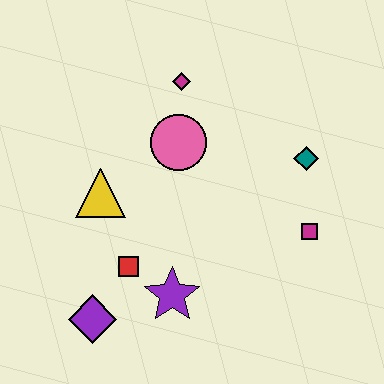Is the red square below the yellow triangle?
Yes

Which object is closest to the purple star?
The red square is closest to the purple star.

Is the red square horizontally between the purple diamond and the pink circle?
Yes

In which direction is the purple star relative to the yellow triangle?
The purple star is below the yellow triangle.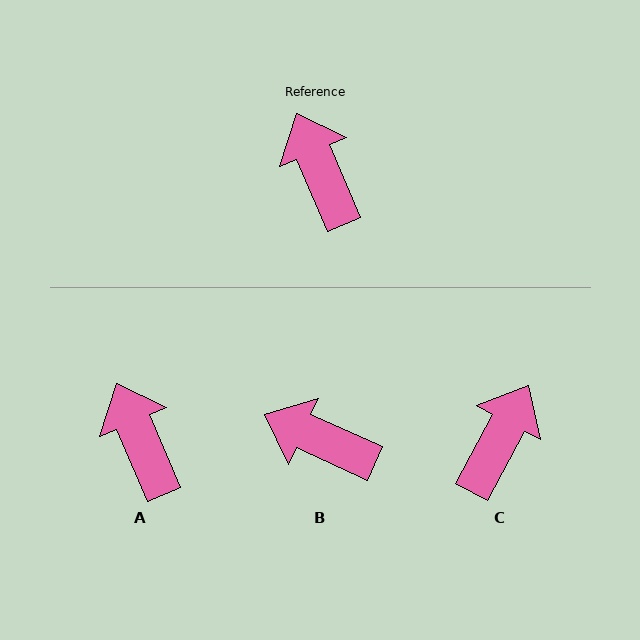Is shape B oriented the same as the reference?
No, it is off by about 43 degrees.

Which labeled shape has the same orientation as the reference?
A.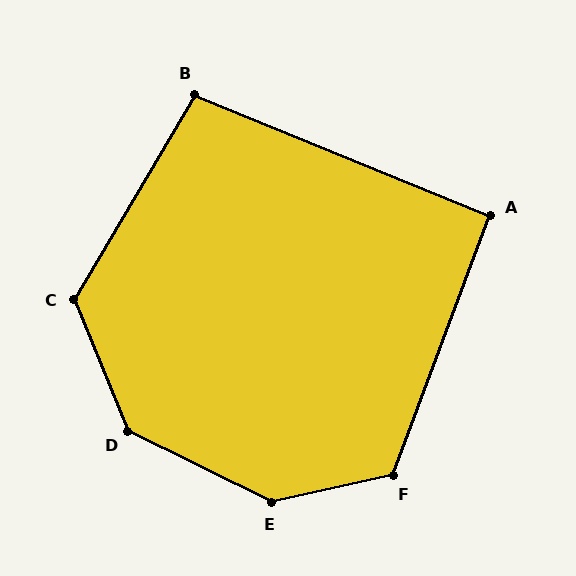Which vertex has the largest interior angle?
E, at approximately 141 degrees.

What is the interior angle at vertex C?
Approximately 127 degrees (obtuse).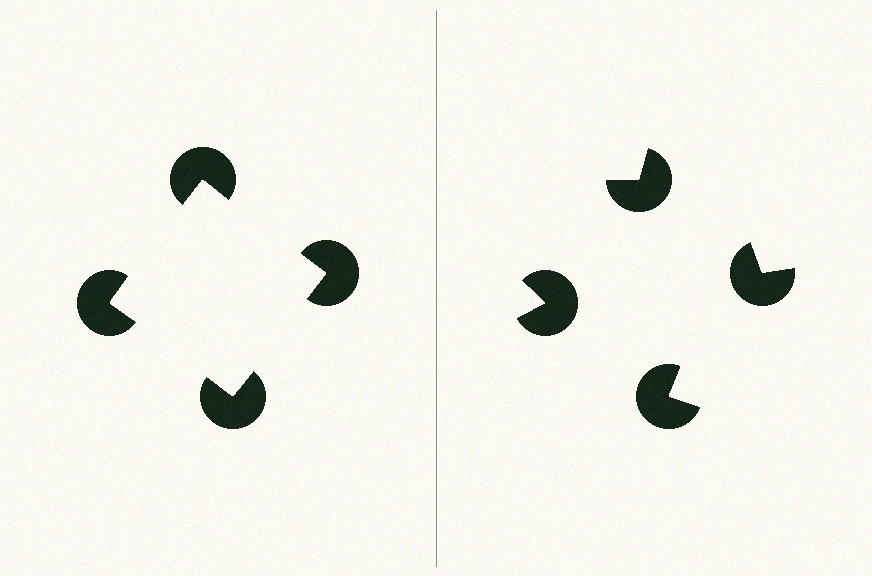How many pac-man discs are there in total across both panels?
8 — 4 on each side.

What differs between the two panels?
The pac-man discs are positioned identically on both sides; only the wedge orientations differ. On the left they align to a square; on the right they are misaligned.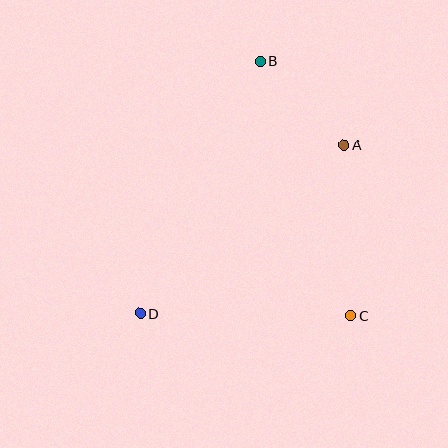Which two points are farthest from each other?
Points B and D are farthest from each other.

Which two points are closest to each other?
Points A and B are closest to each other.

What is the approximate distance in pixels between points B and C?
The distance between B and C is approximately 270 pixels.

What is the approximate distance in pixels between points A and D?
The distance between A and D is approximately 264 pixels.